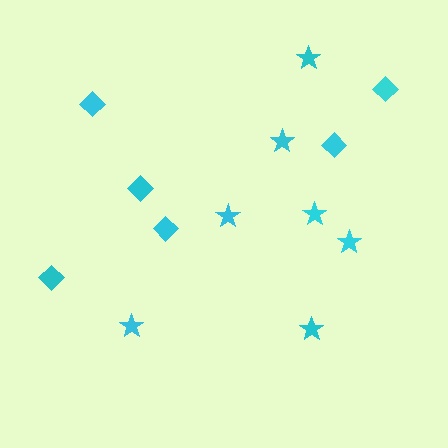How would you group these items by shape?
There are 2 groups: one group of diamonds (6) and one group of stars (7).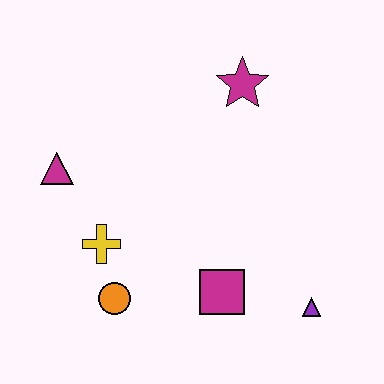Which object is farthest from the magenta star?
The orange circle is farthest from the magenta star.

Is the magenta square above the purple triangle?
Yes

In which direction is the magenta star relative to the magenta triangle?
The magenta star is to the right of the magenta triangle.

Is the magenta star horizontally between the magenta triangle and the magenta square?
No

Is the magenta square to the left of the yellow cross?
No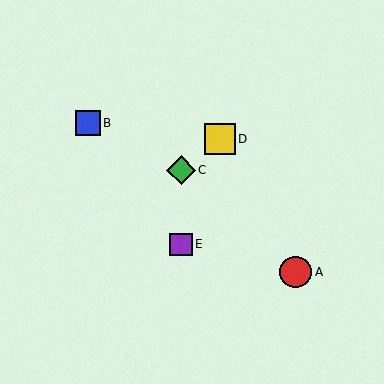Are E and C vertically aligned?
Yes, both are at x≈181.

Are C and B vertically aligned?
No, C is at x≈181 and B is at x≈88.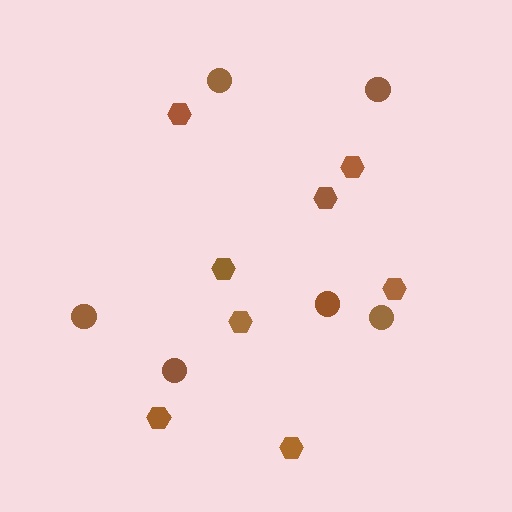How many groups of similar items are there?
There are 2 groups: one group of circles (6) and one group of hexagons (8).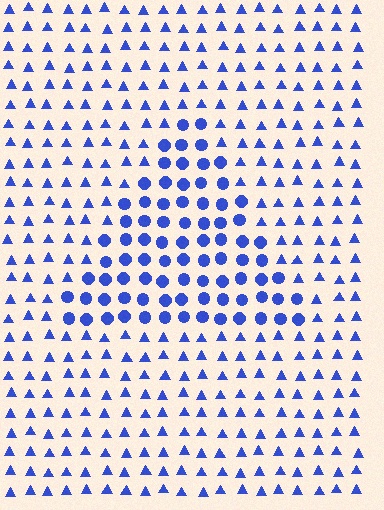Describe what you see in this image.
The image is filled with small blue elements arranged in a uniform grid. A triangle-shaped region contains circles, while the surrounding area contains triangles. The boundary is defined purely by the change in element shape.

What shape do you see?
I see a triangle.